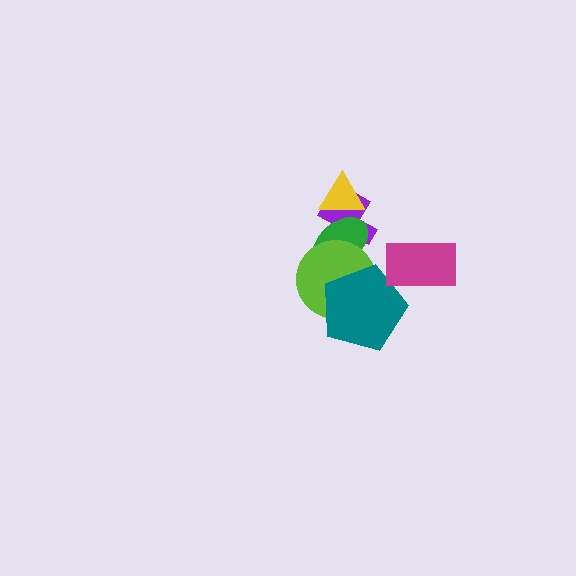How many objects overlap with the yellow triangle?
2 objects overlap with the yellow triangle.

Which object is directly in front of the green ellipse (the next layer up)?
The lime circle is directly in front of the green ellipse.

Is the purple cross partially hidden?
Yes, it is partially covered by another shape.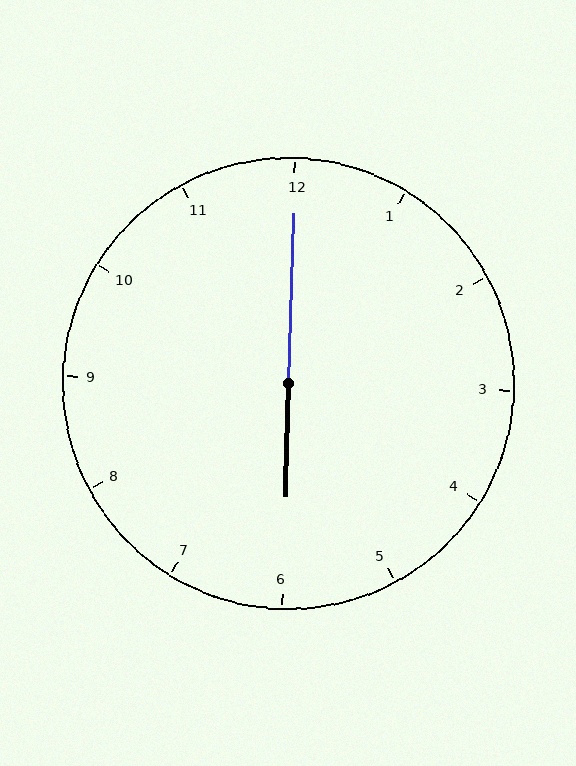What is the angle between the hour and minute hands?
Approximately 180 degrees.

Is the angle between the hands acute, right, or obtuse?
It is obtuse.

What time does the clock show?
6:00.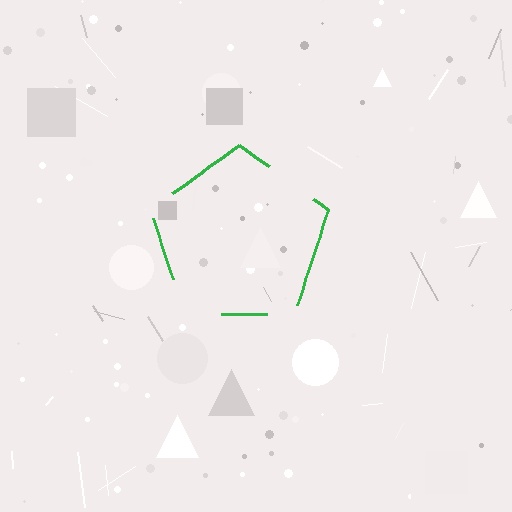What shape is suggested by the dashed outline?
The dashed outline suggests a pentagon.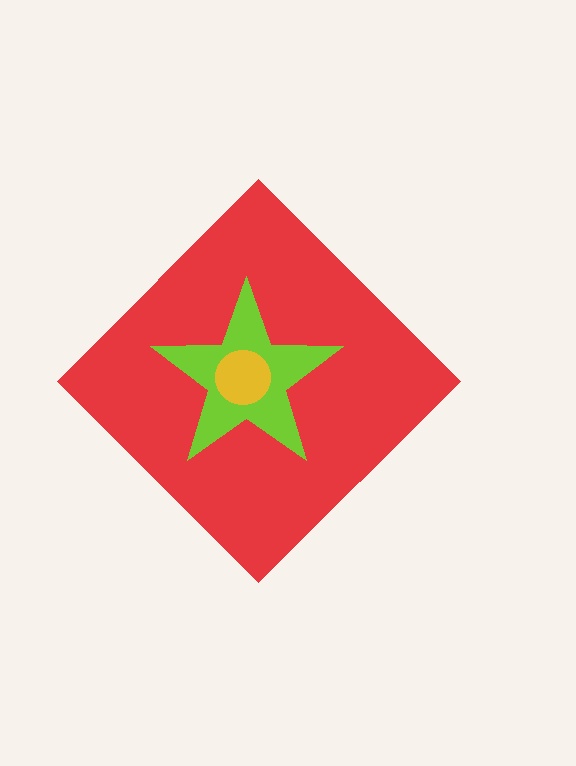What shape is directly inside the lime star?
The yellow circle.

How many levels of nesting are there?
3.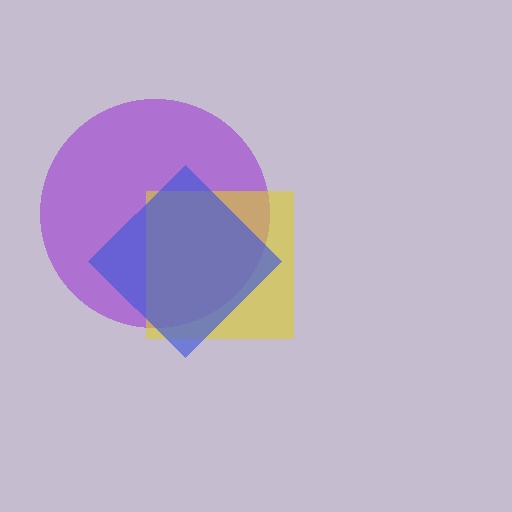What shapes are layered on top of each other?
The layered shapes are: a purple circle, a yellow square, a blue diamond.